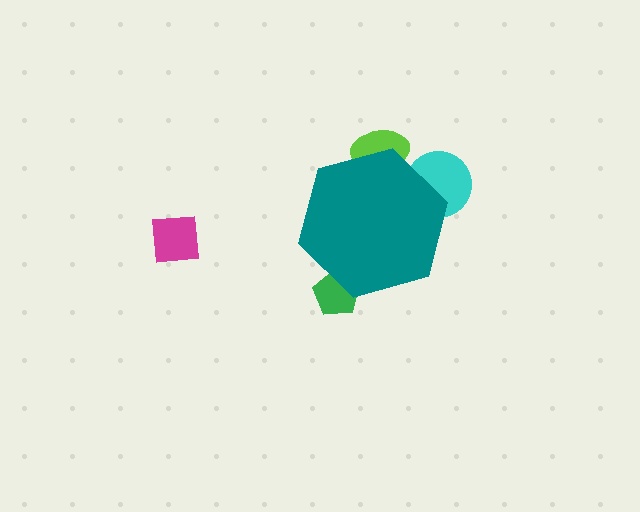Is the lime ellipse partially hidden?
Yes, the lime ellipse is partially hidden behind the teal hexagon.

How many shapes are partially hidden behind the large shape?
3 shapes are partially hidden.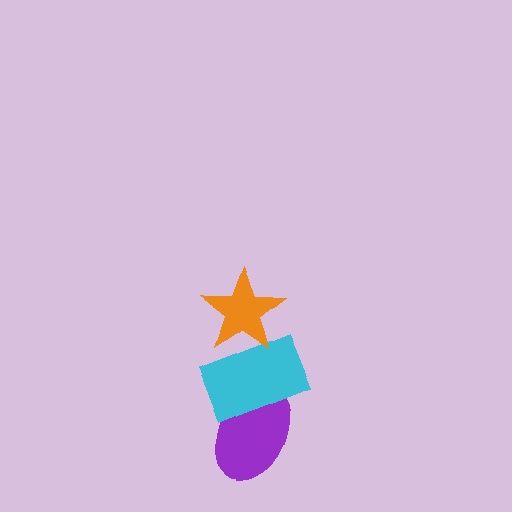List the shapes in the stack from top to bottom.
From top to bottom: the orange star, the cyan rectangle, the purple ellipse.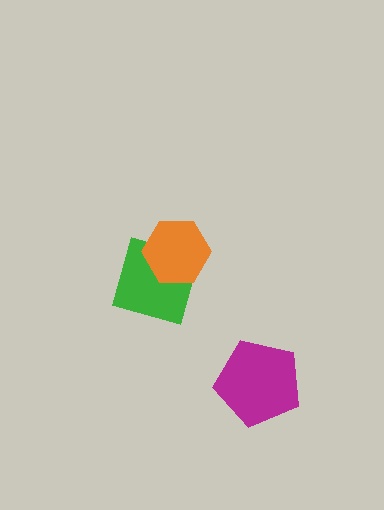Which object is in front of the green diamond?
The orange hexagon is in front of the green diamond.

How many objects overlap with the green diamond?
1 object overlaps with the green diamond.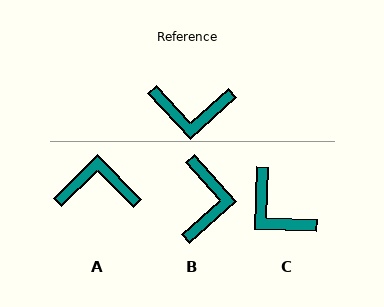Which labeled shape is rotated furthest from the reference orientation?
A, about 178 degrees away.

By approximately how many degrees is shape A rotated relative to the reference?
Approximately 178 degrees clockwise.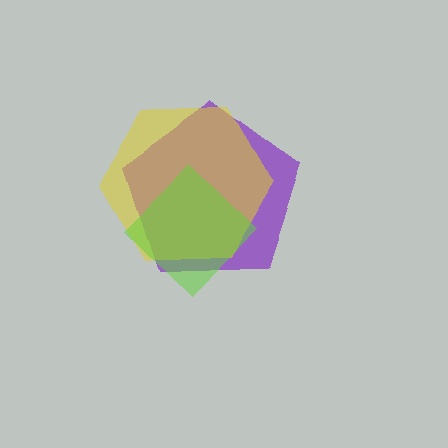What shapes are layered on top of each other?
The layered shapes are: a purple pentagon, a yellow hexagon, a lime diamond.